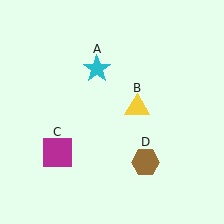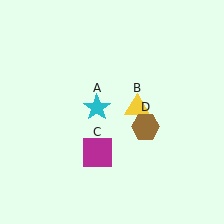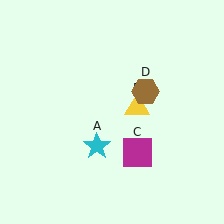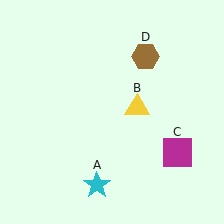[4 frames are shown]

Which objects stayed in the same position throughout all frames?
Yellow triangle (object B) remained stationary.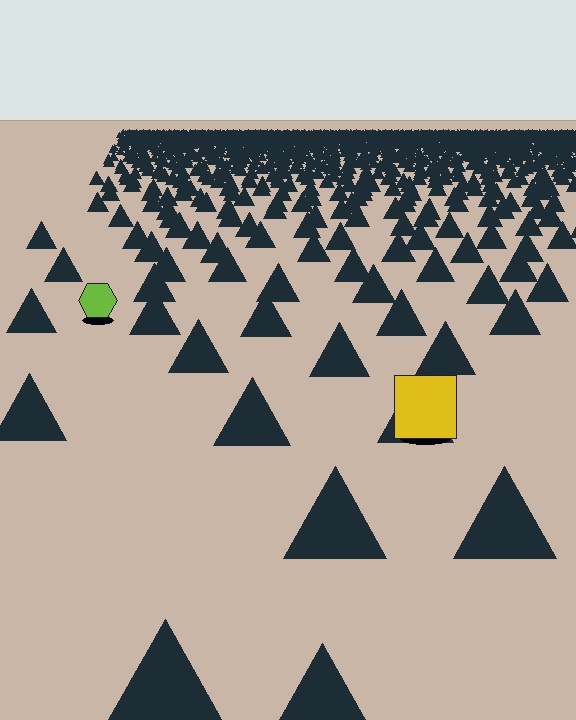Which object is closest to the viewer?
The yellow square is closest. The texture marks near it are larger and more spread out.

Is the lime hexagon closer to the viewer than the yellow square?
No. The yellow square is closer — you can tell from the texture gradient: the ground texture is coarser near it.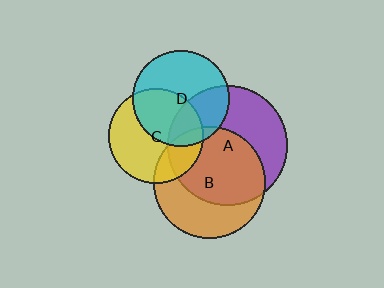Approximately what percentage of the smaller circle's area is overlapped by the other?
Approximately 60%.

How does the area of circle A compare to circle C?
Approximately 1.6 times.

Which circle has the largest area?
Circle A (purple).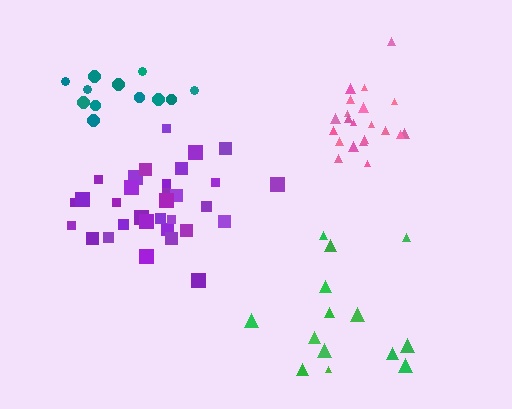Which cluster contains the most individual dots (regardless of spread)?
Purple (32).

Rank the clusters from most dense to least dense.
pink, purple, teal, green.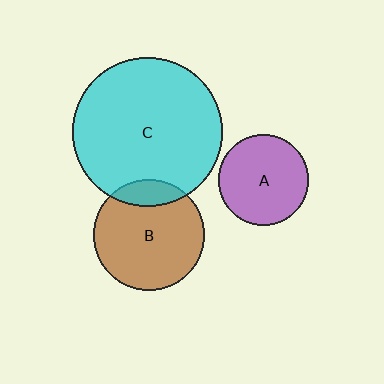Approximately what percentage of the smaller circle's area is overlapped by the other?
Approximately 15%.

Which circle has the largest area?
Circle C (cyan).